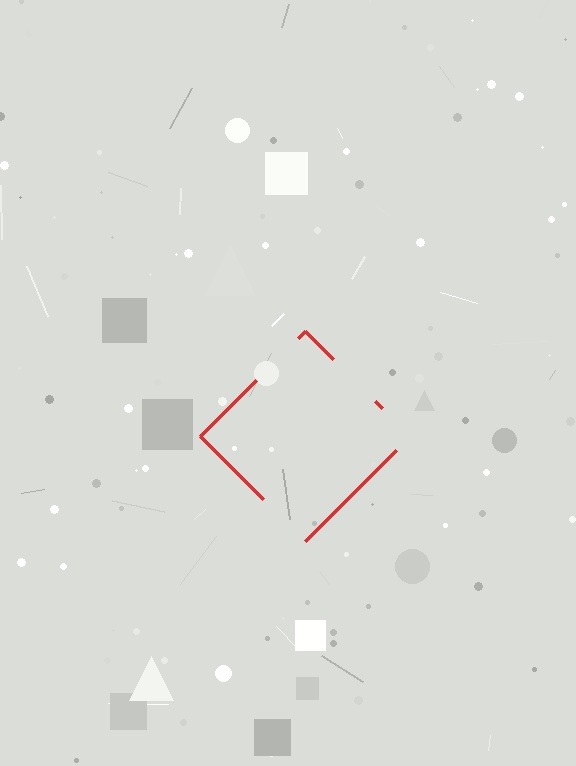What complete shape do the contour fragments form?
The contour fragments form a diamond.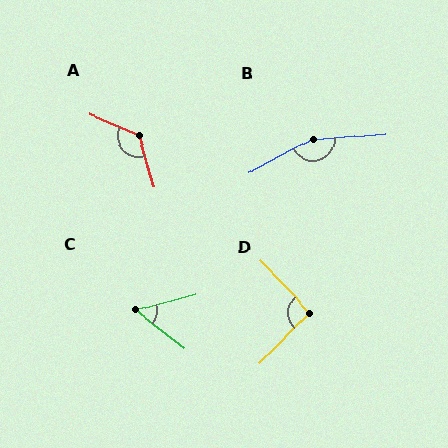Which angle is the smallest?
C, at approximately 53 degrees.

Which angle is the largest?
B, at approximately 156 degrees.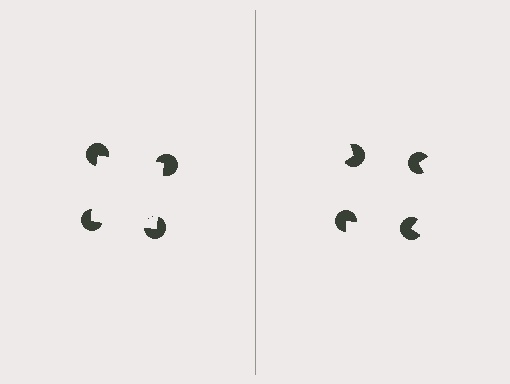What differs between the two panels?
The pac-man discs are positioned identically on both sides; only the wedge orientations differ. On the left they align to a square; on the right they are misaligned.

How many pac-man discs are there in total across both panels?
8 — 4 on each side.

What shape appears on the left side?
An illusory square.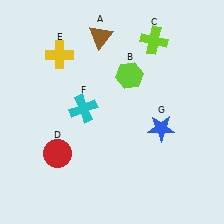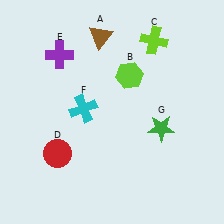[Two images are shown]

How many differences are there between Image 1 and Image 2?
There are 2 differences between the two images.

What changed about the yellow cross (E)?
In Image 1, E is yellow. In Image 2, it changed to purple.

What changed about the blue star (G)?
In Image 1, G is blue. In Image 2, it changed to green.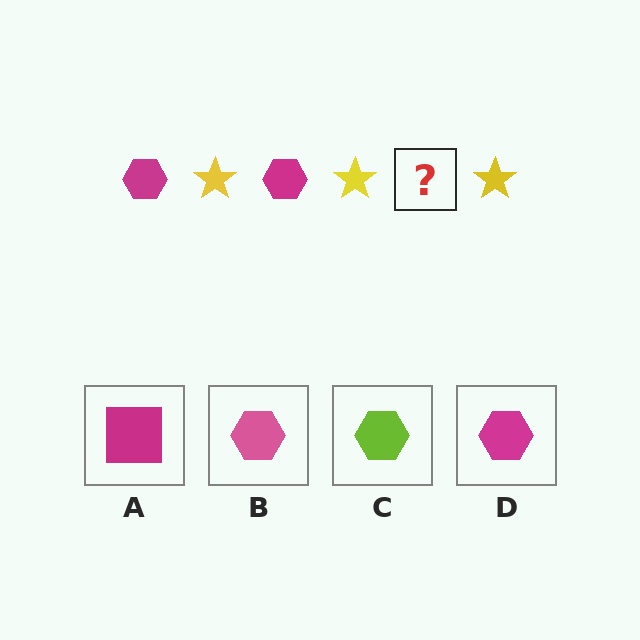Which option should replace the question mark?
Option D.